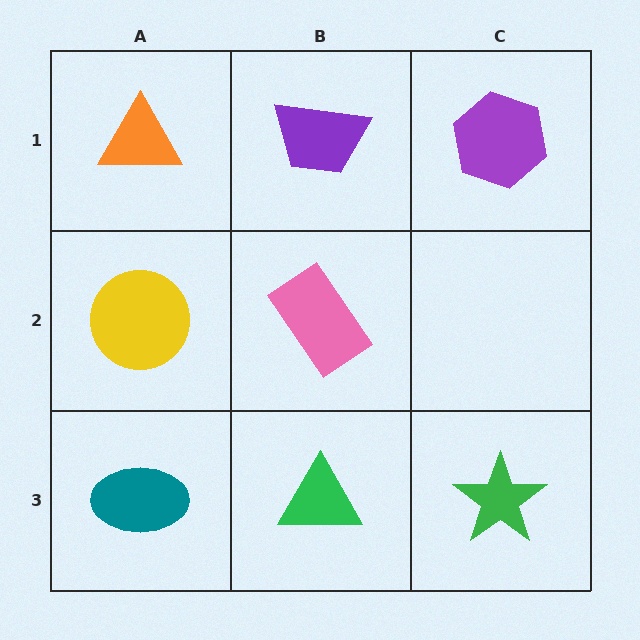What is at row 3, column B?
A green triangle.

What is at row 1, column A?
An orange triangle.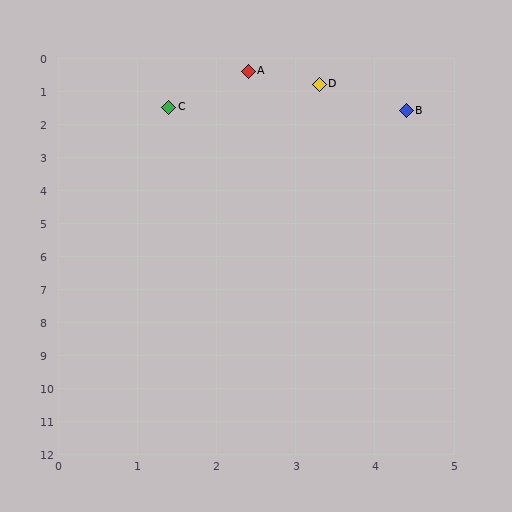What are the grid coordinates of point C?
Point C is at approximately (1.4, 1.5).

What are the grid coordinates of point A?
Point A is at approximately (2.4, 0.4).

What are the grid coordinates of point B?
Point B is at approximately (4.4, 1.6).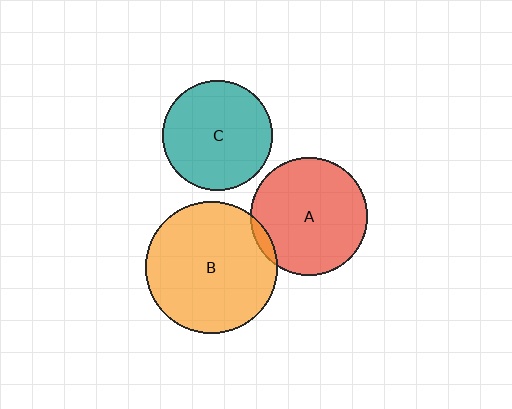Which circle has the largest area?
Circle B (orange).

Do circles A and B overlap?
Yes.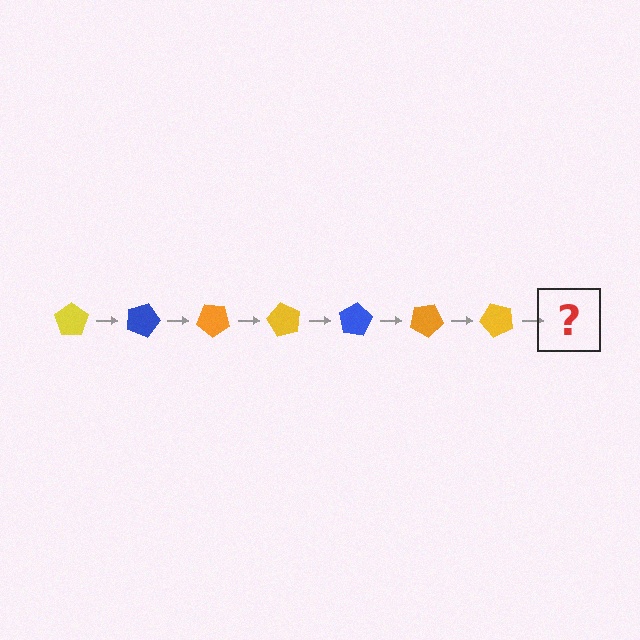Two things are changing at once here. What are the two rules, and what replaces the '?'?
The two rules are that it rotates 20 degrees each step and the color cycles through yellow, blue, and orange. The '?' should be a blue pentagon, rotated 140 degrees from the start.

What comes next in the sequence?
The next element should be a blue pentagon, rotated 140 degrees from the start.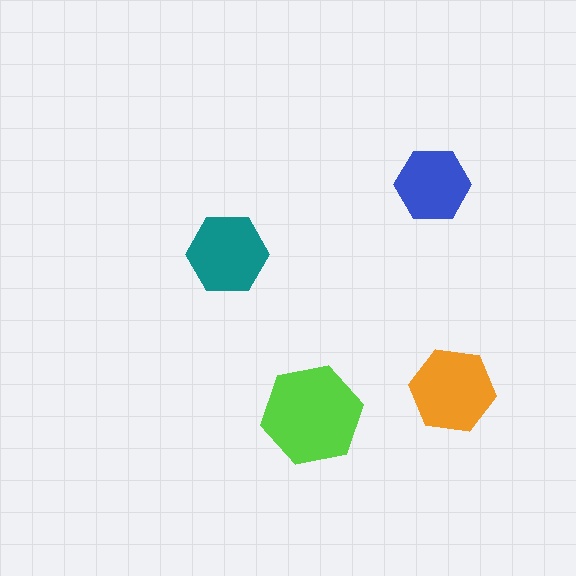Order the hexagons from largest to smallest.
the lime one, the orange one, the teal one, the blue one.